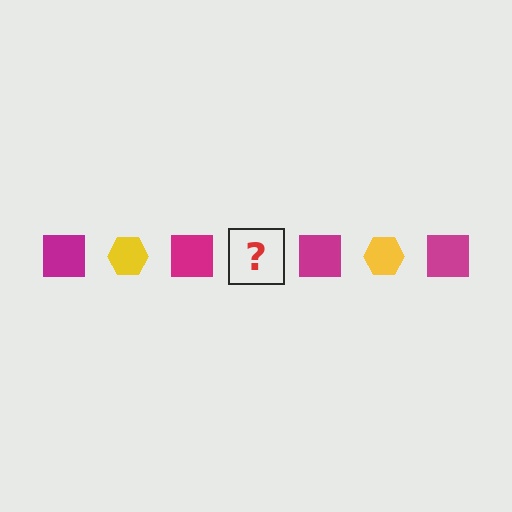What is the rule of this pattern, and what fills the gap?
The rule is that the pattern alternates between magenta square and yellow hexagon. The gap should be filled with a yellow hexagon.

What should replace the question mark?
The question mark should be replaced with a yellow hexagon.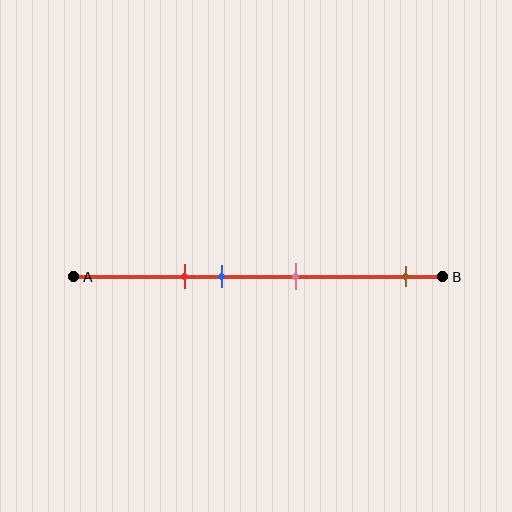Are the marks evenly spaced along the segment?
No, the marks are not evenly spaced.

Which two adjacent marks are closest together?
The red and blue marks are the closest adjacent pair.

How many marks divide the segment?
There are 4 marks dividing the segment.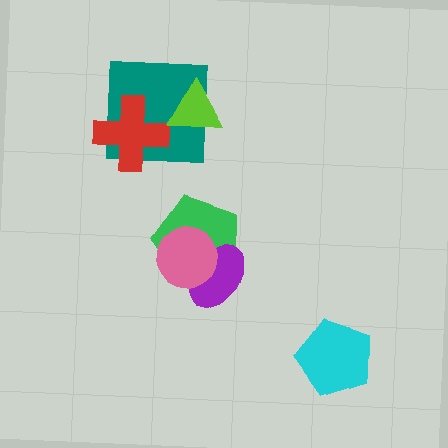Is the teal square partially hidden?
Yes, it is partially covered by another shape.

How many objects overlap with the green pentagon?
2 objects overlap with the green pentagon.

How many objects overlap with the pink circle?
2 objects overlap with the pink circle.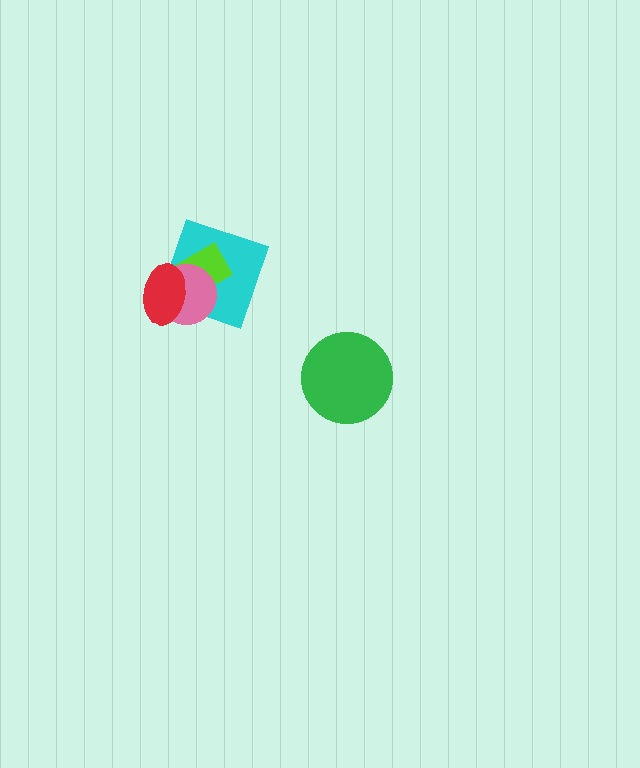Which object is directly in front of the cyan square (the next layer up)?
The lime rectangle is directly in front of the cyan square.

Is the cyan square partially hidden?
Yes, it is partially covered by another shape.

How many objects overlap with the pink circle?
3 objects overlap with the pink circle.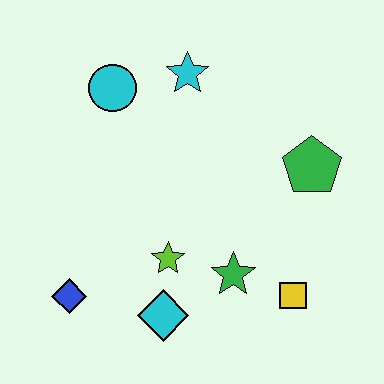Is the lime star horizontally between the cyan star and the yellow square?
No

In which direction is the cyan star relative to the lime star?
The cyan star is above the lime star.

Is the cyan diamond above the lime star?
No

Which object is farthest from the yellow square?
The cyan circle is farthest from the yellow square.